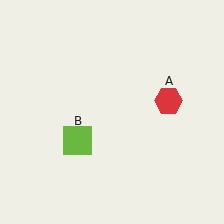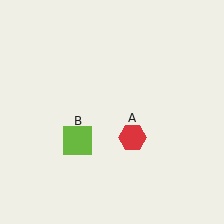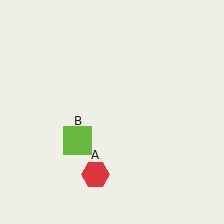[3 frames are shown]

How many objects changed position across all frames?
1 object changed position: red hexagon (object A).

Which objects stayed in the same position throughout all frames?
Lime square (object B) remained stationary.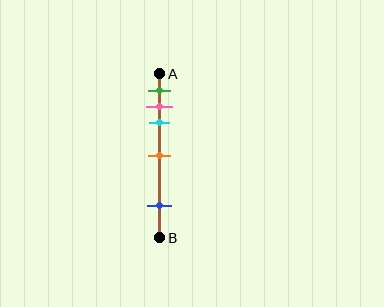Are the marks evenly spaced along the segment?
No, the marks are not evenly spaced.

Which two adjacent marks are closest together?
The pink and cyan marks are the closest adjacent pair.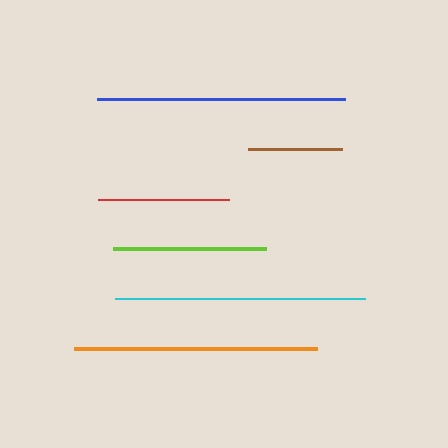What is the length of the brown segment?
The brown segment is approximately 94 pixels long.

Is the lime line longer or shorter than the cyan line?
The cyan line is longer than the lime line.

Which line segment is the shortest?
The brown line is the shortest at approximately 94 pixels.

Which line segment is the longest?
The cyan line is the longest at approximately 250 pixels.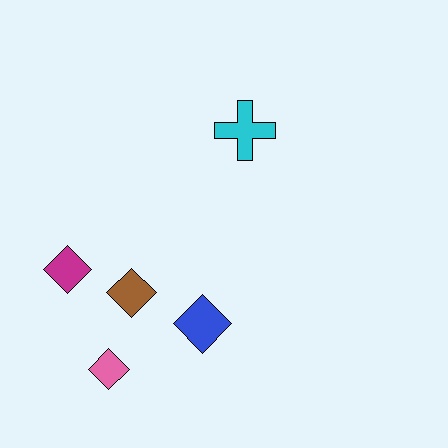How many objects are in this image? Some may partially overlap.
There are 5 objects.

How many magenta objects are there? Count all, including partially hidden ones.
There is 1 magenta object.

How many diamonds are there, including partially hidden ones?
There are 4 diamonds.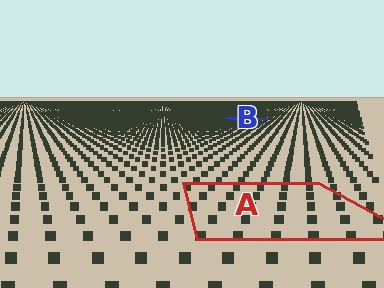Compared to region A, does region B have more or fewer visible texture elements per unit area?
Region B has more texture elements per unit area — they are packed more densely because it is farther away.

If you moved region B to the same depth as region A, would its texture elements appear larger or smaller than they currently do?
They would appear larger. At a closer depth, the same texture elements are projected at a bigger on-screen size.